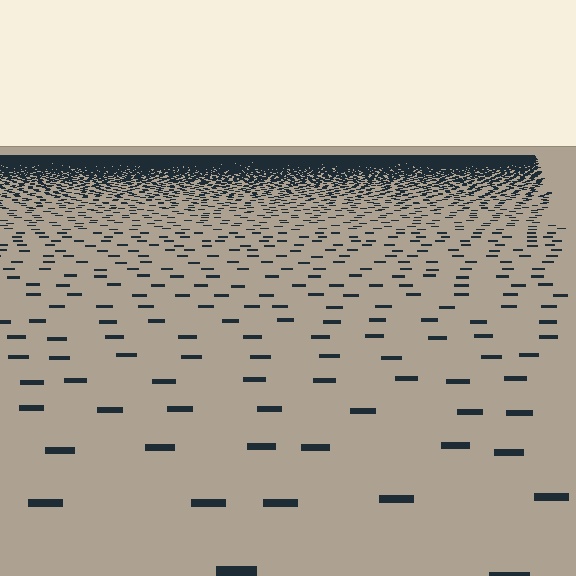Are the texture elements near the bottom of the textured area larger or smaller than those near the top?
Larger. Near the bottom, elements are closer to the viewer and appear at a bigger on-screen size.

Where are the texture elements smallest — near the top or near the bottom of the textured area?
Near the top.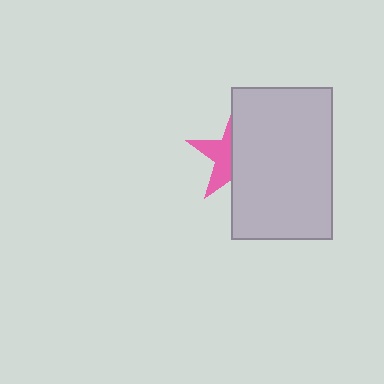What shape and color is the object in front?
The object in front is a light gray rectangle.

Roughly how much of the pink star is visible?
A small part of it is visible (roughly 43%).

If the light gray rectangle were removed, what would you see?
You would see the complete pink star.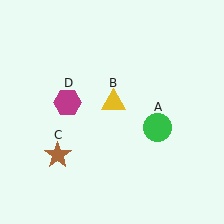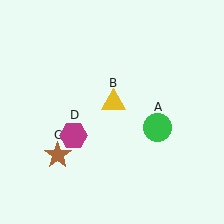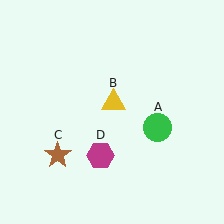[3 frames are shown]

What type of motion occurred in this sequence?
The magenta hexagon (object D) rotated counterclockwise around the center of the scene.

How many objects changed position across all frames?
1 object changed position: magenta hexagon (object D).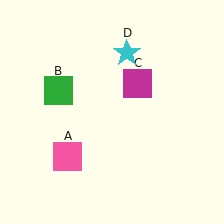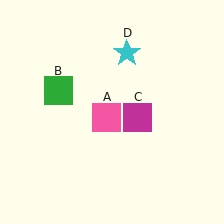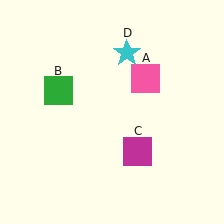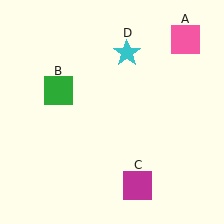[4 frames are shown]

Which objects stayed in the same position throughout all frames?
Green square (object B) and cyan star (object D) remained stationary.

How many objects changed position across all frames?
2 objects changed position: pink square (object A), magenta square (object C).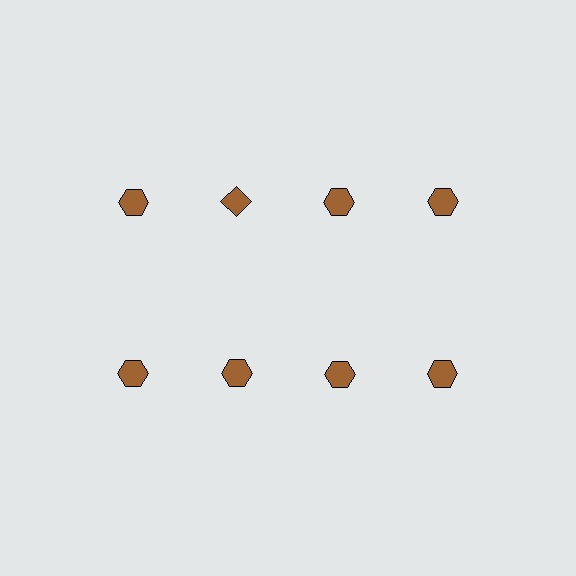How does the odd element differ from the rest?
It has a different shape: diamond instead of hexagon.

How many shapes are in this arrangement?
There are 8 shapes arranged in a grid pattern.